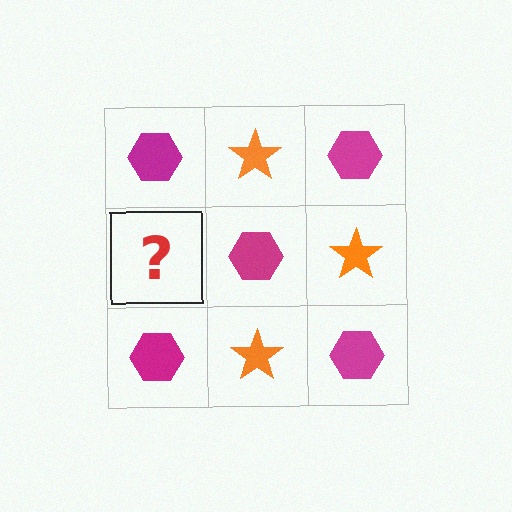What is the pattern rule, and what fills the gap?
The rule is that it alternates magenta hexagon and orange star in a checkerboard pattern. The gap should be filled with an orange star.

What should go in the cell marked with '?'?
The missing cell should contain an orange star.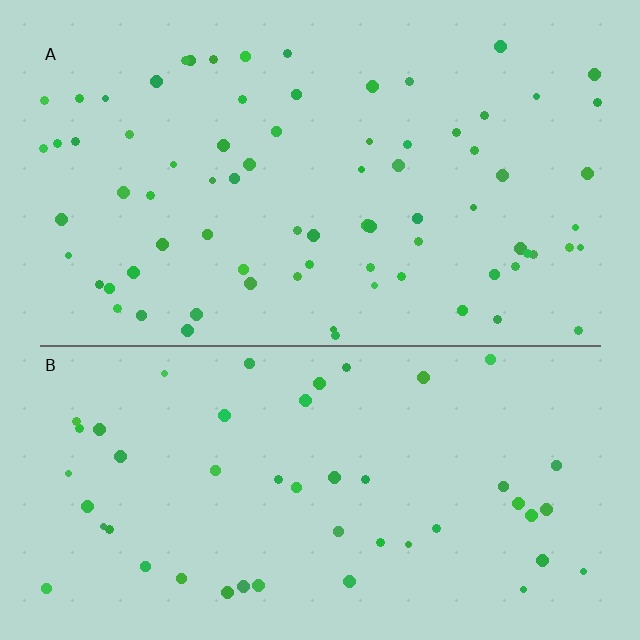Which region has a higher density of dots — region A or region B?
A (the top).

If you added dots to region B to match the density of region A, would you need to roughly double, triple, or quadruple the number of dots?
Approximately double.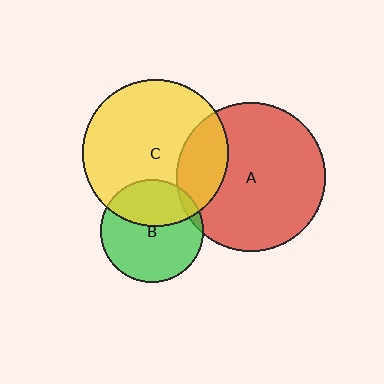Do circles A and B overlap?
Yes.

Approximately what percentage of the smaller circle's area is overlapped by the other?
Approximately 5%.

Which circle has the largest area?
Circle A (red).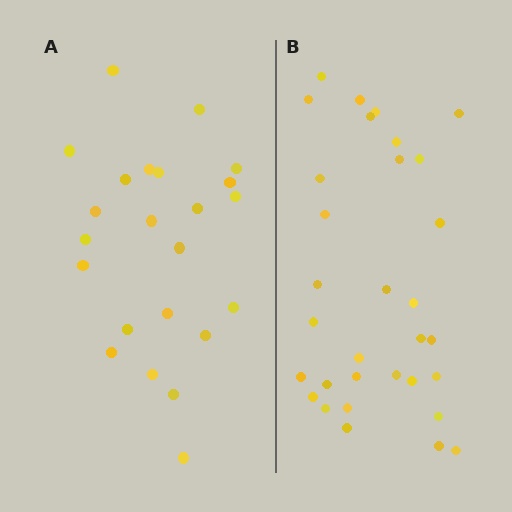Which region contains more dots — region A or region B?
Region B (the right region) has more dots.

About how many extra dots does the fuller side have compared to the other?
Region B has roughly 8 or so more dots than region A.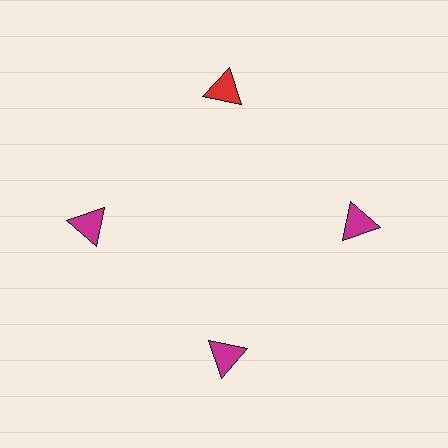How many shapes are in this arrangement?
There are 4 shapes arranged in a ring pattern.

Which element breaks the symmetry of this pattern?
The red triangle at roughly the 12 o'clock position breaks the symmetry. All other shapes are magenta triangles.